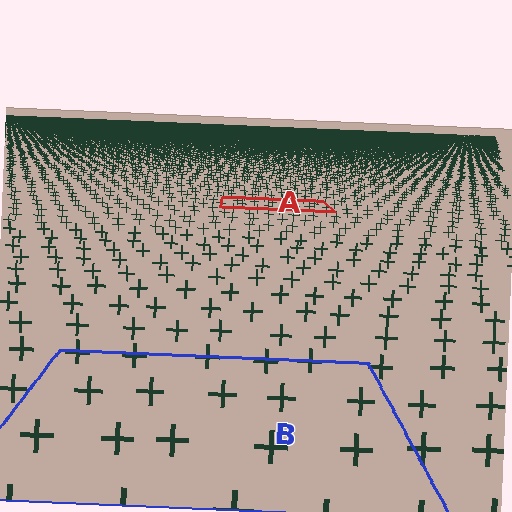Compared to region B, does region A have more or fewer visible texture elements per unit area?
Region A has more texture elements per unit area — they are packed more densely because it is farther away.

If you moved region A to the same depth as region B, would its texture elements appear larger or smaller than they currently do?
They would appear larger. At a closer depth, the same texture elements are projected at a bigger on-screen size.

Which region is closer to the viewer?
Region B is closer. The texture elements there are larger and more spread out.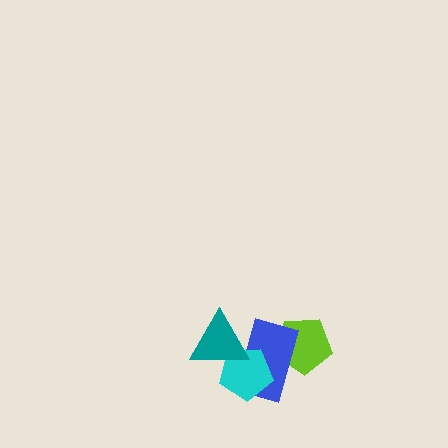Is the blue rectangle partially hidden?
Yes, it is partially covered by another shape.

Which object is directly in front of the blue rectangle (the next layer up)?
The cyan pentagon is directly in front of the blue rectangle.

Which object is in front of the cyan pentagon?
The teal triangle is in front of the cyan pentagon.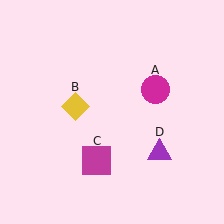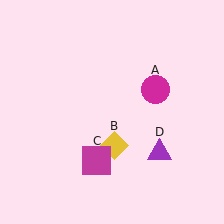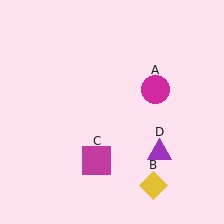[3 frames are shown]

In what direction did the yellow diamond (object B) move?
The yellow diamond (object B) moved down and to the right.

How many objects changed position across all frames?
1 object changed position: yellow diamond (object B).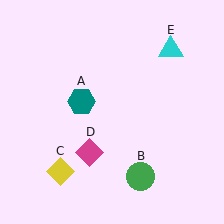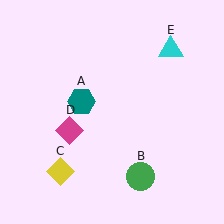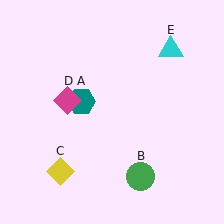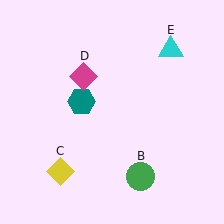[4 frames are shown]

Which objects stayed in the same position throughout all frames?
Teal hexagon (object A) and green circle (object B) and yellow diamond (object C) and cyan triangle (object E) remained stationary.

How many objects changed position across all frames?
1 object changed position: magenta diamond (object D).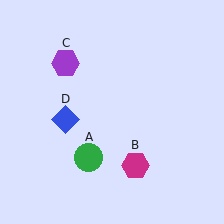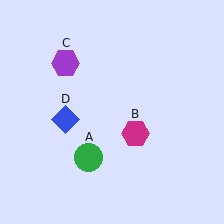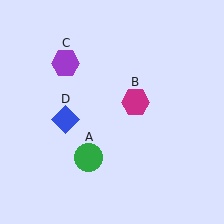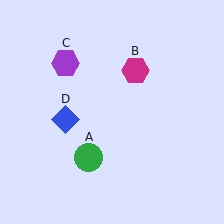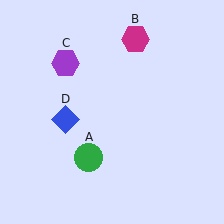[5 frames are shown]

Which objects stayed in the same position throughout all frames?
Green circle (object A) and purple hexagon (object C) and blue diamond (object D) remained stationary.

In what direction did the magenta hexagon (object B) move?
The magenta hexagon (object B) moved up.